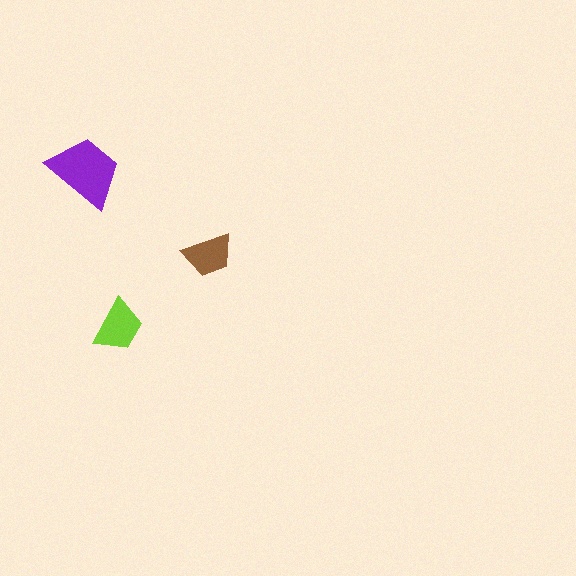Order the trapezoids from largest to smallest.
the purple one, the lime one, the brown one.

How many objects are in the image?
There are 3 objects in the image.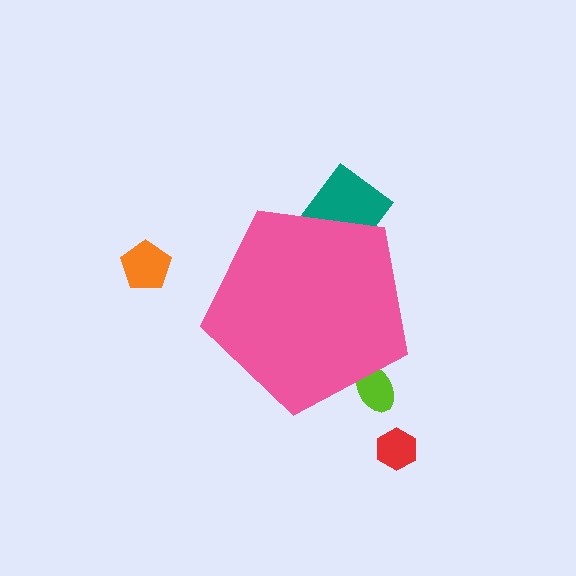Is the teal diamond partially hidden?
Yes, the teal diamond is partially hidden behind the pink pentagon.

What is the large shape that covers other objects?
A pink pentagon.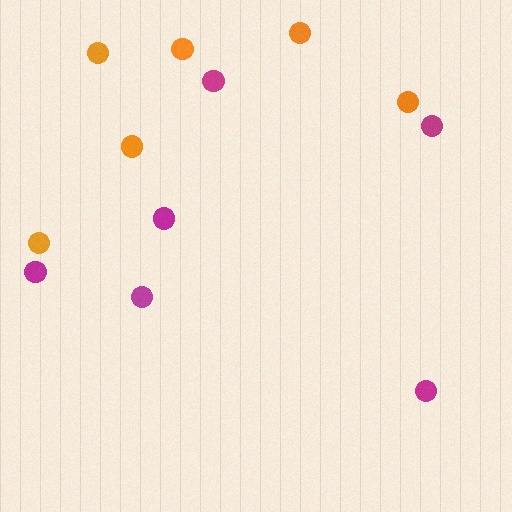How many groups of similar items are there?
There are 2 groups: one group of magenta circles (6) and one group of orange circles (6).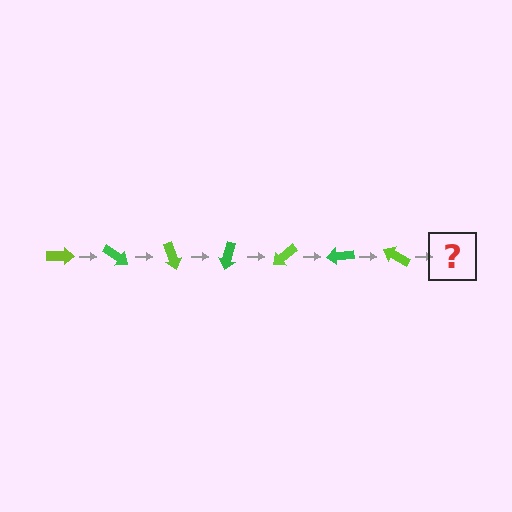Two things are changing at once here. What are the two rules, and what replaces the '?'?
The two rules are that it rotates 35 degrees each step and the color cycles through lime and green. The '?' should be a green arrow, rotated 245 degrees from the start.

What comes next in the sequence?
The next element should be a green arrow, rotated 245 degrees from the start.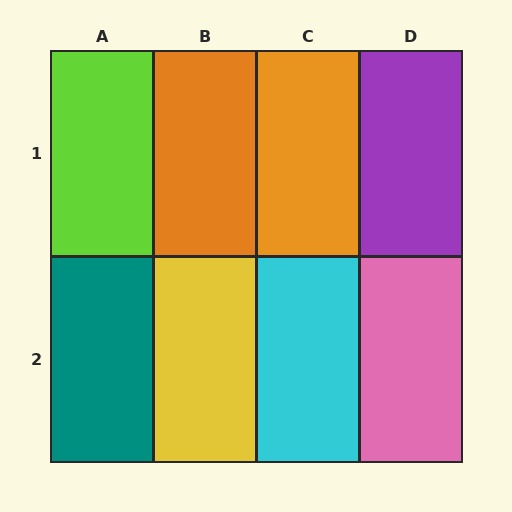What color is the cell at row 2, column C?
Cyan.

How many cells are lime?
1 cell is lime.